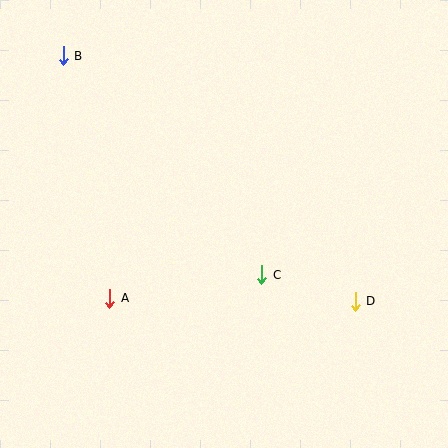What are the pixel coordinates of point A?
Point A is at (110, 298).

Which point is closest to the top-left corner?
Point B is closest to the top-left corner.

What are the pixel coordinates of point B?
Point B is at (63, 56).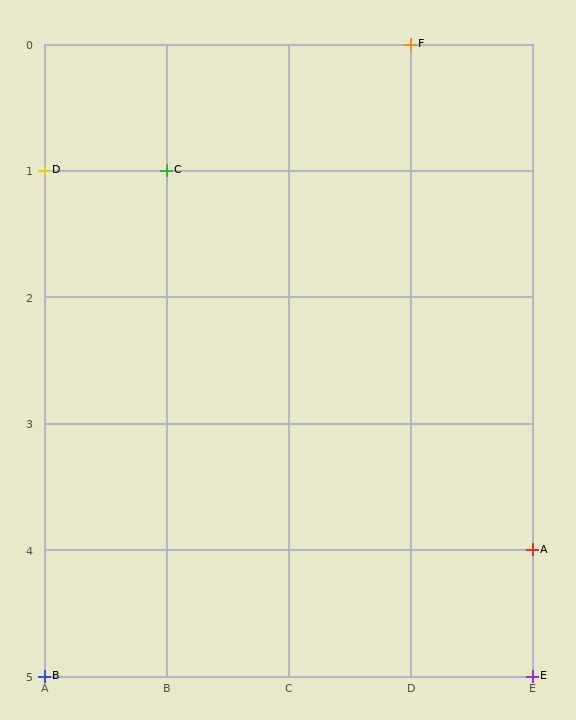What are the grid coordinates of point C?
Point C is at grid coordinates (B, 1).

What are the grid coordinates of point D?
Point D is at grid coordinates (A, 1).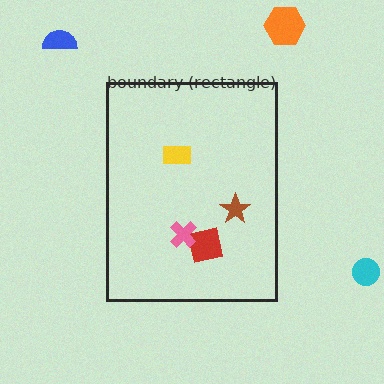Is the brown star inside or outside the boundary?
Inside.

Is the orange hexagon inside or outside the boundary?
Outside.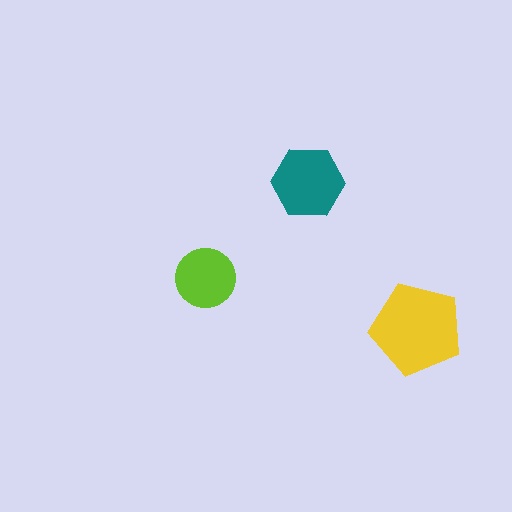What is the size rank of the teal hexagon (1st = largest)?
2nd.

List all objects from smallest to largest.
The lime circle, the teal hexagon, the yellow pentagon.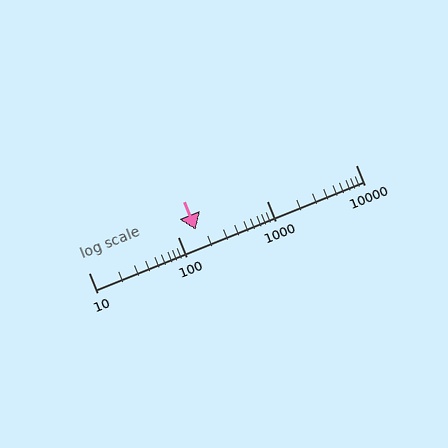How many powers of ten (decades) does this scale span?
The scale spans 3 decades, from 10 to 10000.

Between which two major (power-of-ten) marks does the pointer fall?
The pointer is between 100 and 1000.